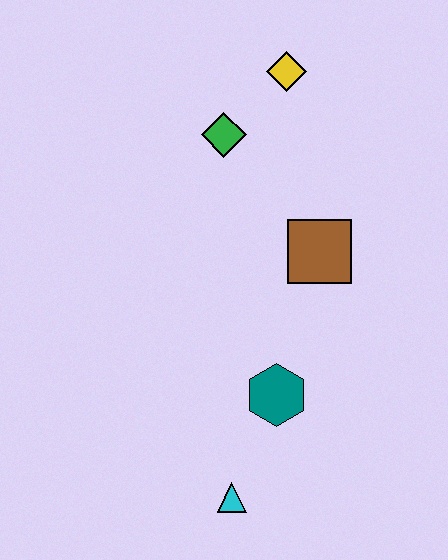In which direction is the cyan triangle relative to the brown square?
The cyan triangle is below the brown square.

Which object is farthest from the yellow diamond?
The cyan triangle is farthest from the yellow diamond.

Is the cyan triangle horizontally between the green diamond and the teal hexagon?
Yes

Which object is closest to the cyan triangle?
The teal hexagon is closest to the cyan triangle.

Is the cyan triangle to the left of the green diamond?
No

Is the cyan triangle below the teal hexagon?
Yes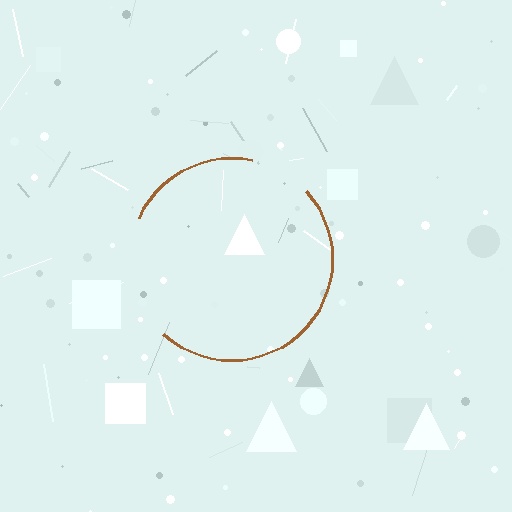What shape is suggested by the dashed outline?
The dashed outline suggests a circle.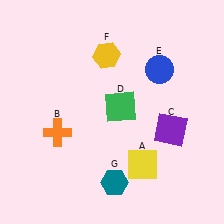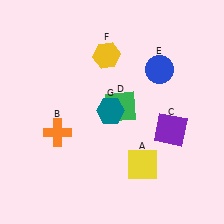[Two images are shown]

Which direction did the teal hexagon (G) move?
The teal hexagon (G) moved up.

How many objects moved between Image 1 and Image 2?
1 object moved between the two images.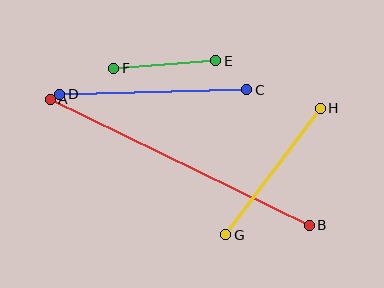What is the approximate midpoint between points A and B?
The midpoint is at approximately (180, 162) pixels.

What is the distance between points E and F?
The distance is approximately 103 pixels.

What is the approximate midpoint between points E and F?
The midpoint is at approximately (165, 65) pixels.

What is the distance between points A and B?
The distance is approximately 288 pixels.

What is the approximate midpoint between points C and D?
The midpoint is at approximately (153, 92) pixels.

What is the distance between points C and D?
The distance is approximately 187 pixels.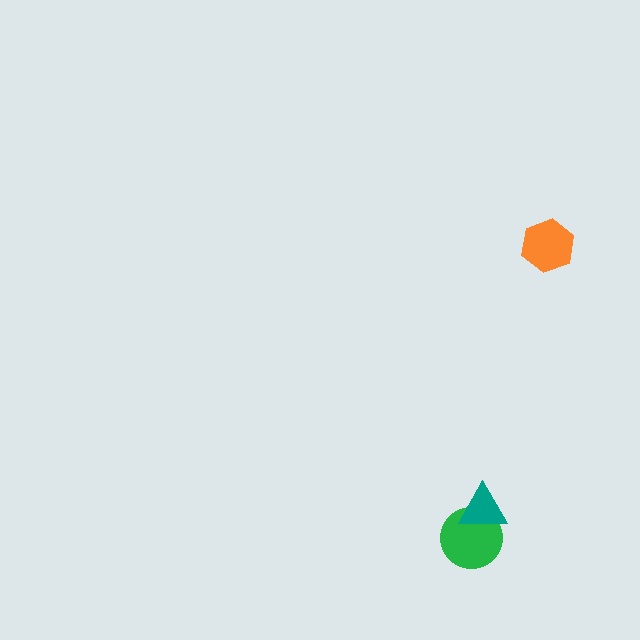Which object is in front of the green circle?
The teal triangle is in front of the green circle.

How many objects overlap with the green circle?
1 object overlaps with the green circle.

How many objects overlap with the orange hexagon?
0 objects overlap with the orange hexagon.